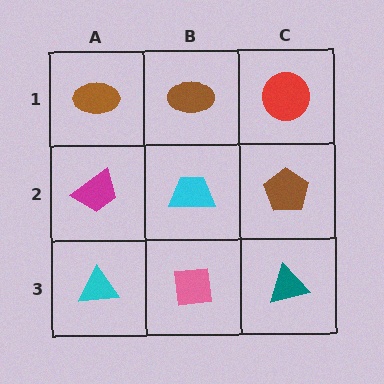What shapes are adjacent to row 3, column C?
A brown pentagon (row 2, column C), a pink square (row 3, column B).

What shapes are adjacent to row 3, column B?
A cyan trapezoid (row 2, column B), a cyan triangle (row 3, column A), a teal triangle (row 3, column C).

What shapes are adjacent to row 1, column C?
A brown pentagon (row 2, column C), a brown ellipse (row 1, column B).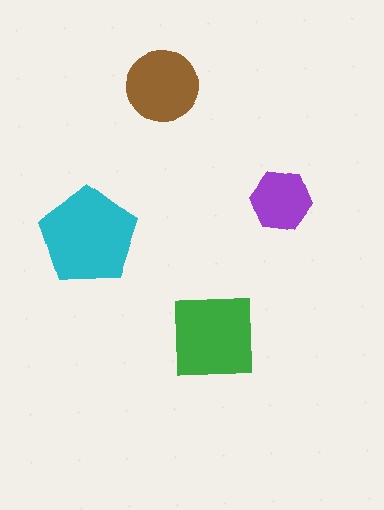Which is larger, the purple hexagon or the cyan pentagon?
The cyan pentagon.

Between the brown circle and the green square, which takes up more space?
The green square.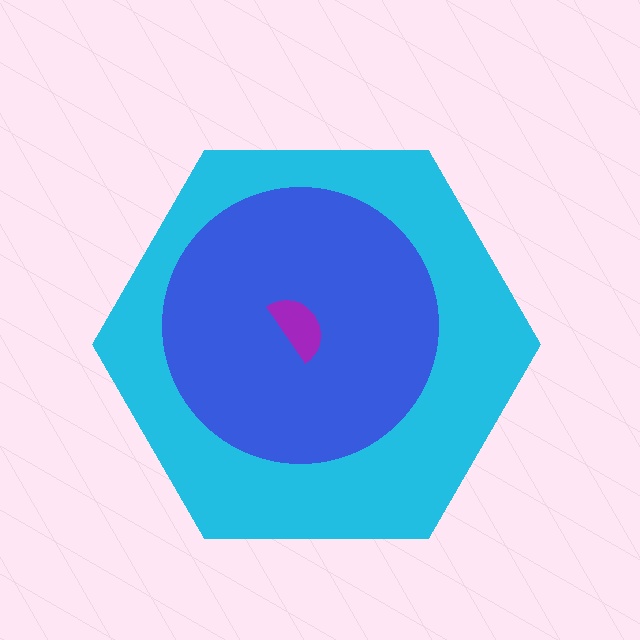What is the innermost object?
The purple semicircle.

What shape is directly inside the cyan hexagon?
The blue circle.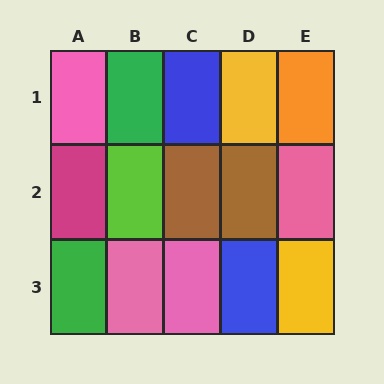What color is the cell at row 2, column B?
Lime.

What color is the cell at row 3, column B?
Pink.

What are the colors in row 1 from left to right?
Pink, green, blue, yellow, orange.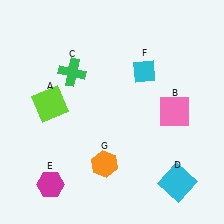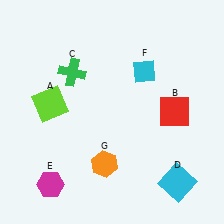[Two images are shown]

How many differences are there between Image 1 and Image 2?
There is 1 difference between the two images.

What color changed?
The square (B) changed from pink in Image 1 to red in Image 2.